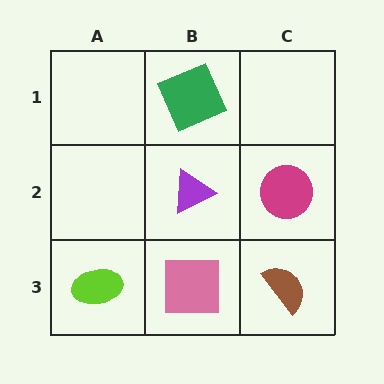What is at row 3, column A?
A lime ellipse.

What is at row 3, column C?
A brown semicircle.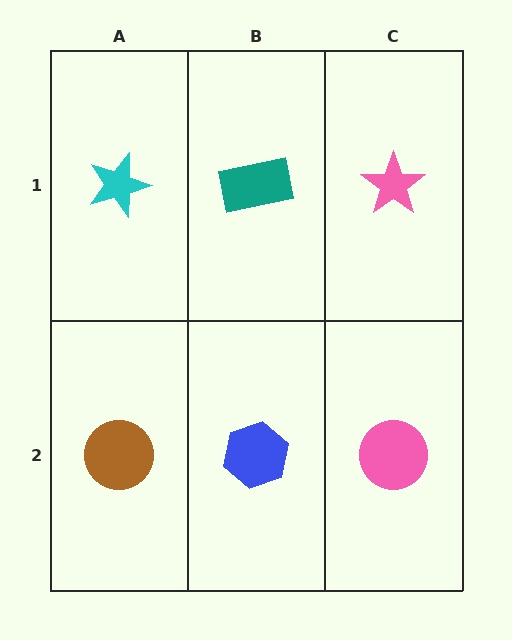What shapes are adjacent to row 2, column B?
A teal rectangle (row 1, column B), a brown circle (row 2, column A), a pink circle (row 2, column C).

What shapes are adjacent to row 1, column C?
A pink circle (row 2, column C), a teal rectangle (row 1, column B).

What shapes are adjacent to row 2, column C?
A pink star (row 1, column C), a blue hexagon (row 2, column B).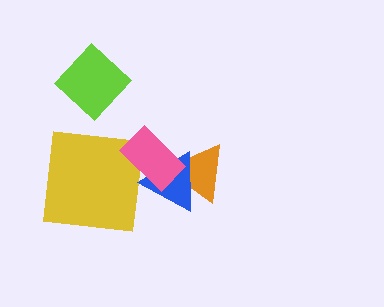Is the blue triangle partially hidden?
Yes, it is partially covered by another shape.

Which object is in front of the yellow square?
The pink rectangle is in front of the yellow square.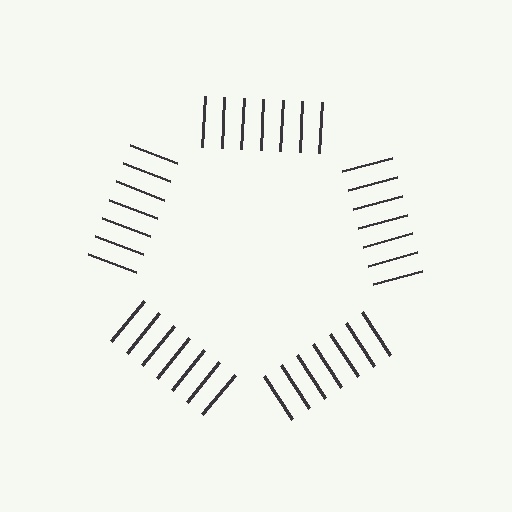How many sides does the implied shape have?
5 sides — the line-ends trace a pentagon.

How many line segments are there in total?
35 — 7 along each of the 5 edges.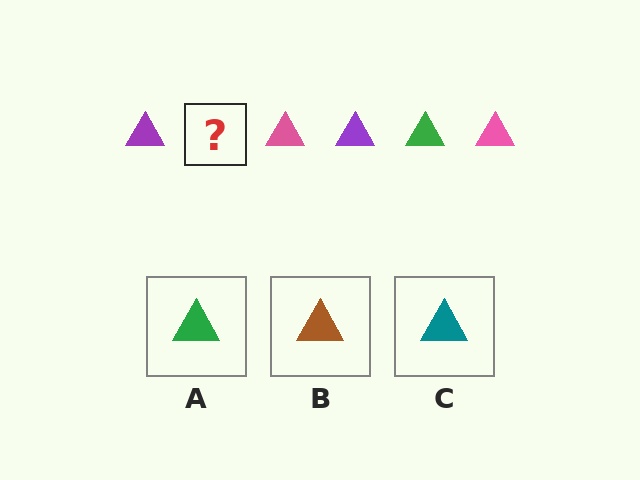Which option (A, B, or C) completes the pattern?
A.